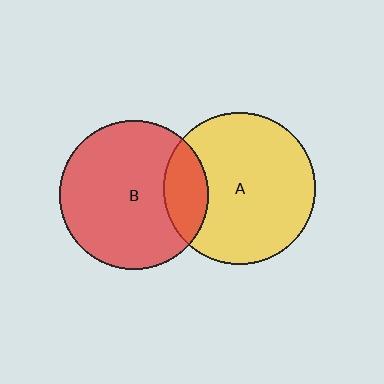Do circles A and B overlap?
Yes.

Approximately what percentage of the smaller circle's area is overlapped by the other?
Approximately 20%.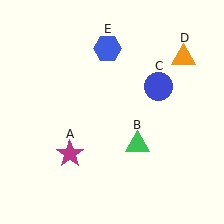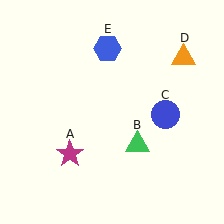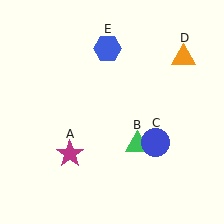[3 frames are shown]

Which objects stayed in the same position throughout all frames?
Magenta star (object A) and green triangle (object B) and orange triangle (object D) and blue hexagon (object E) remained stationary.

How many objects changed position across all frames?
1 object changed position: blue circle (object C).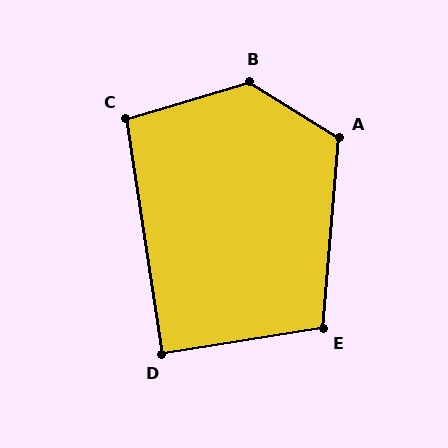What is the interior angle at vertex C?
Approximately 98 degrees (obtuse).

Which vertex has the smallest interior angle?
D, at approximately 90 degrees.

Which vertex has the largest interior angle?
B, at approximately 132 degrees.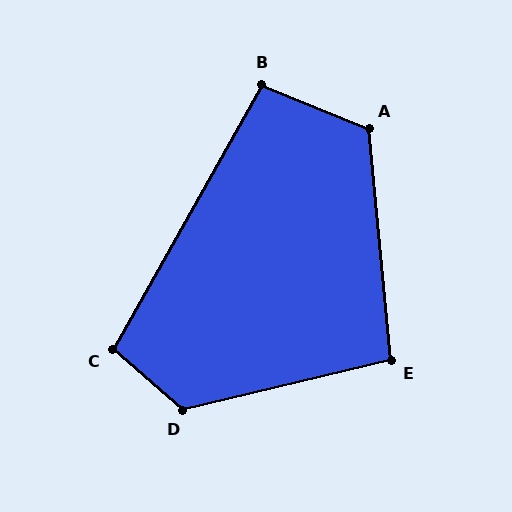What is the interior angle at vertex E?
Approximately 98 degrees (obtuse).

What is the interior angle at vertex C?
Approximately 102 degrees (obtuse).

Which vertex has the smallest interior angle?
B, at approximately 98 degrees.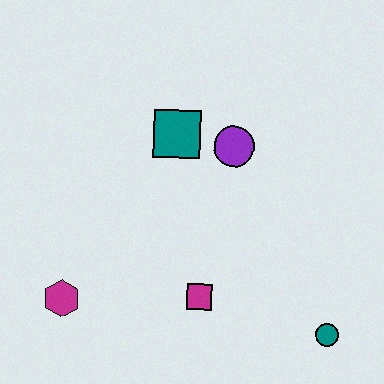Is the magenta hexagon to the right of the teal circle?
No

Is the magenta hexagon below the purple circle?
Yes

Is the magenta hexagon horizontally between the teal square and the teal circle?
No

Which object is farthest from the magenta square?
The teal square is farthest from the magenta square.